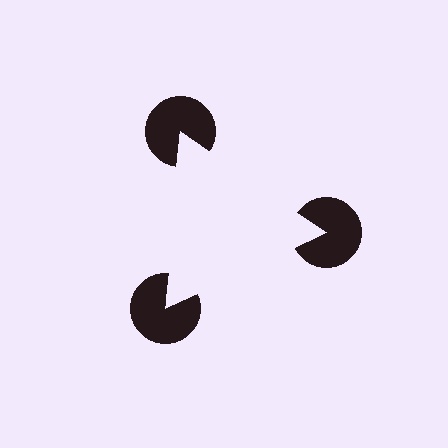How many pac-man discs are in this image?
There are 3 — one at each vertex of the illusory triangle.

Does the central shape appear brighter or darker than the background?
It typically appears slightly brighter than the background, even though no actual brightness change is drawn.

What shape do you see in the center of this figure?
An illusory triangle — its edges are inferred from the aligned wedge cuts in the pac-man discs, not physically drawn.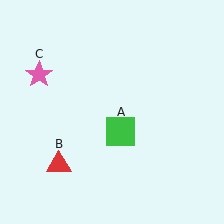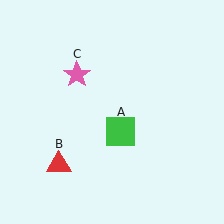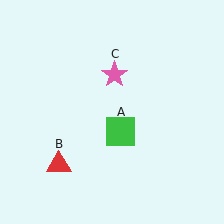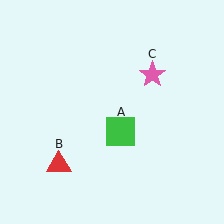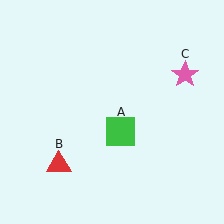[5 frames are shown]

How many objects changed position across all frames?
1 object changed position: pink star (object C).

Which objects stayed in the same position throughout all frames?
Green square (object A) and red triangle (object B) remained stationary.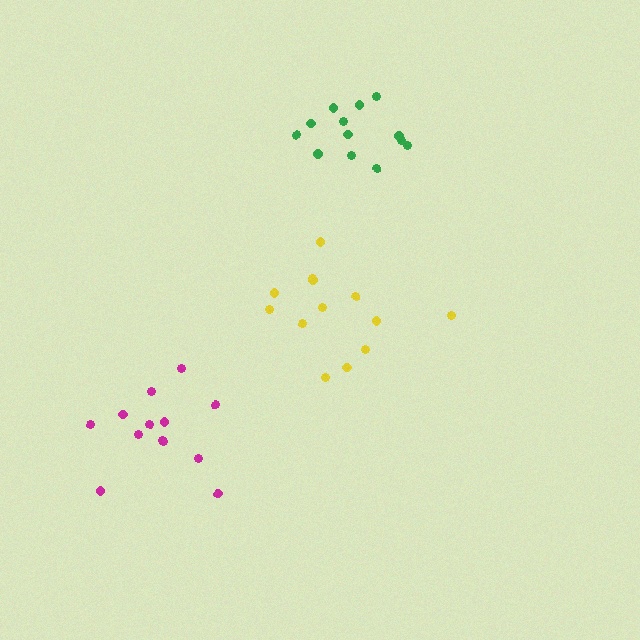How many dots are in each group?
Group 1: 13 dots, Group 2: 13 dots, Group 3: 13 dots (39 total).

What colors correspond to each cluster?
The clusters are colored: magenta, green, yellow.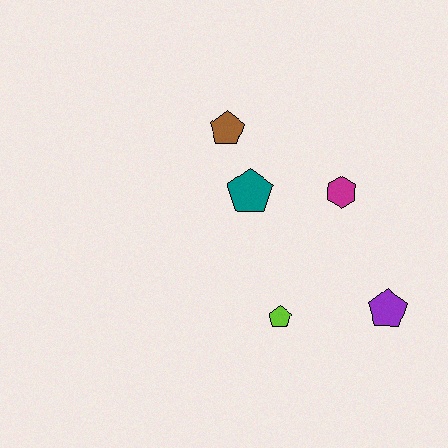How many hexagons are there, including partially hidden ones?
There is 1 hexagon.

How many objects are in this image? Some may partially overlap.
There are 5 objects.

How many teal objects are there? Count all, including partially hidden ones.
There is 1 teal object.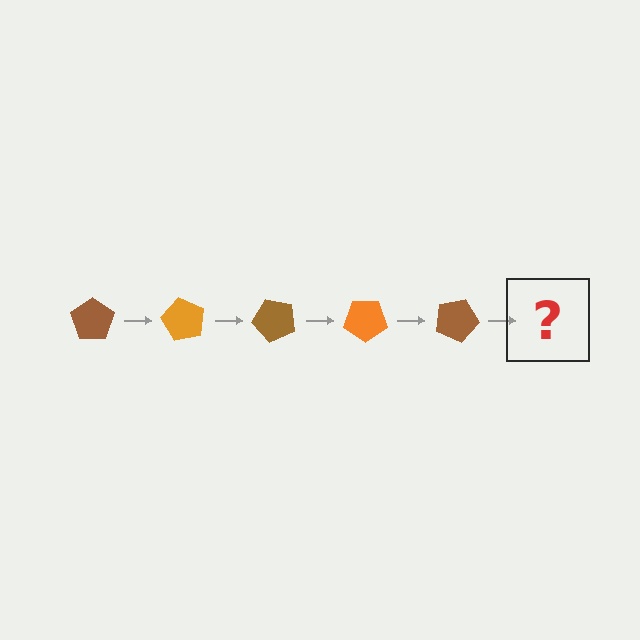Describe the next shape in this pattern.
It should be an orange pentagon, rotated 300 degrees from the start.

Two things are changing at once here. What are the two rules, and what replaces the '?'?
The two rules are that it rotates 60 degrees each step and the color cycles through brown and orange. The '?' should be an orange pentagon, rotated 300 degrees from the start.